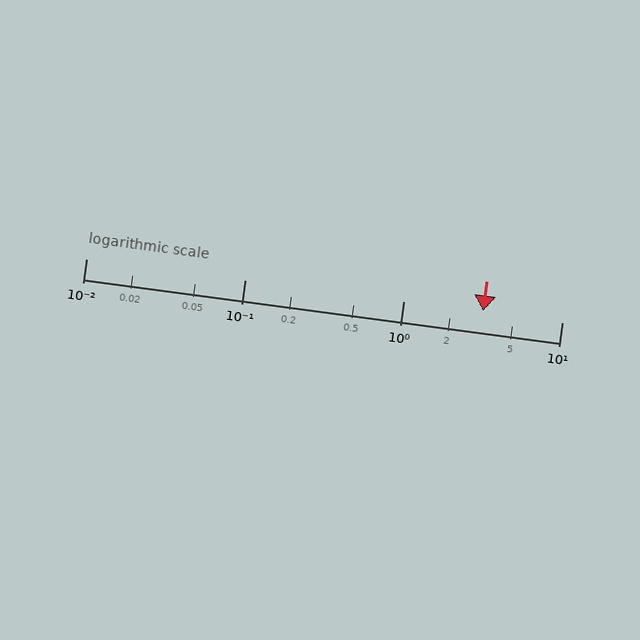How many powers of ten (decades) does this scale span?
The scale spans 3 decades, from 0.01 to 10.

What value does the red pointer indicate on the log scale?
The pointer indicates approximately 3.2.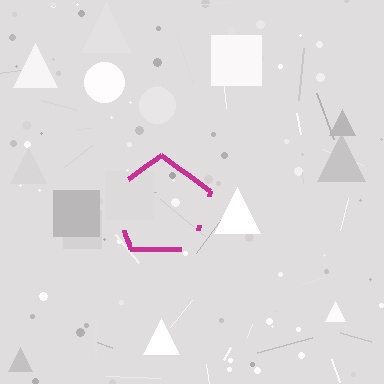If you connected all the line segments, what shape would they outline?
They would outline a pentagon.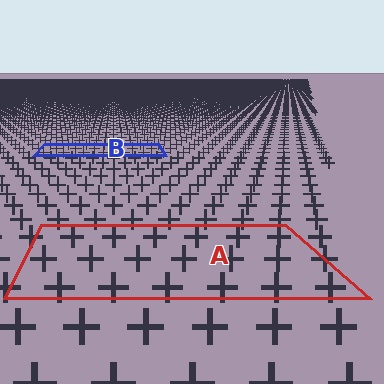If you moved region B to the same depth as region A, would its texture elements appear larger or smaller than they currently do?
They would appear larger. At a closer depth, the same texture elements are projected at a bigger on-screen size.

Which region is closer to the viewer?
Region A is closer. The texture elements there are larger and more spread out.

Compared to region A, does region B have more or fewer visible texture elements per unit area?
Region B has more texture elements per unit area — they are packed more densely because it is farther away.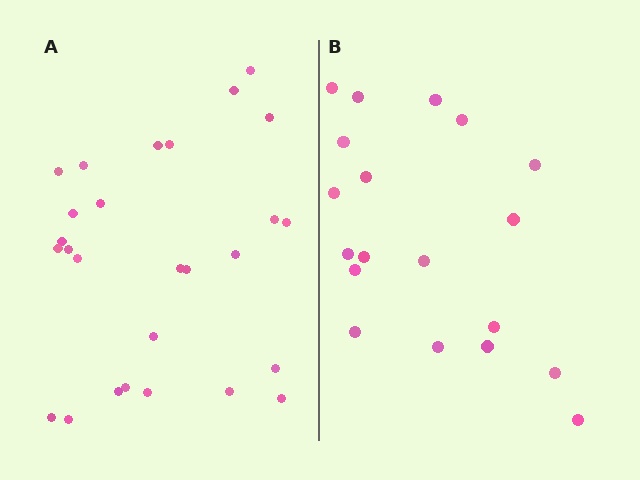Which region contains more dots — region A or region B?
Region A (the left region) has more dots.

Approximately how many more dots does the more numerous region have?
Region A has roughly 8 or so more dots than region B.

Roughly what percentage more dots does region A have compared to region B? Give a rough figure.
About 40% more.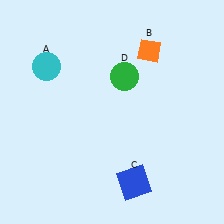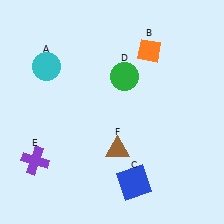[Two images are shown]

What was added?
A purple cross (E), a brown triangle (F) were added in Image 2.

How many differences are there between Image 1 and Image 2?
There are 2 differences between the two images.